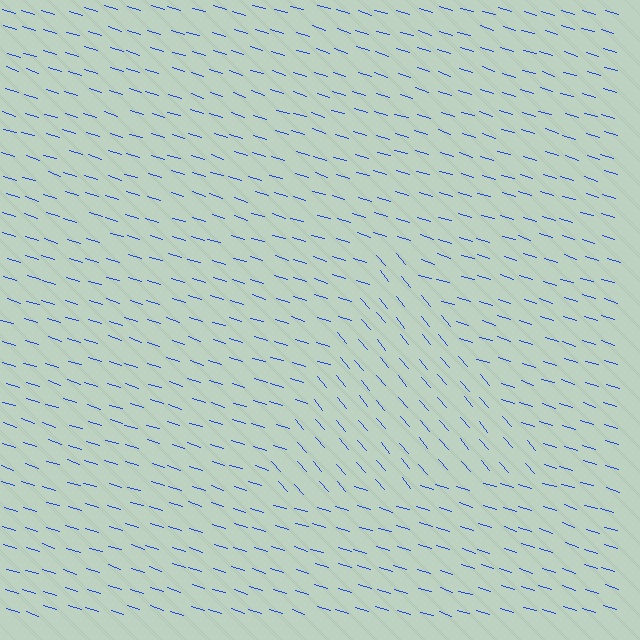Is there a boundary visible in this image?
Yes, there is a texture boundary formed by a change in line orientation.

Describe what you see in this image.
The image is filled with small blue line segments. A triangle region in the image has lines oriented differently from the surrounding lines, creating a visible texture boundary.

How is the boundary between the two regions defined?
The boundary is defined purely by a change in line orientation (approximately 33 degrees difference). All lines are the same color and thickness.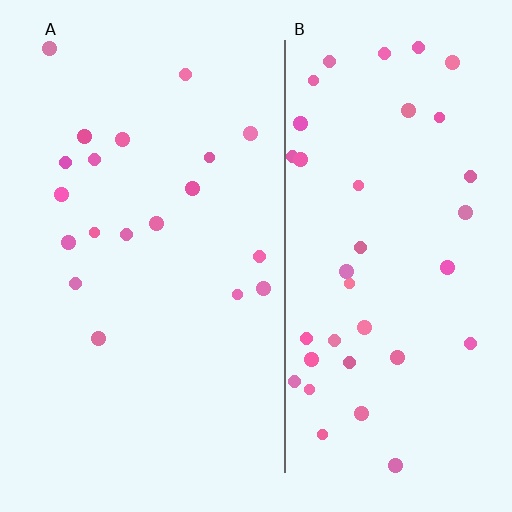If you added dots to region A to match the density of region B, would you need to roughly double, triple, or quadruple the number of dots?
Approximately double.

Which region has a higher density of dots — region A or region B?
B (the right).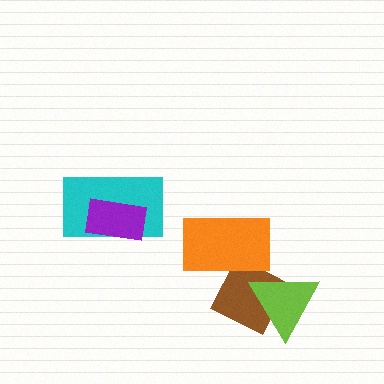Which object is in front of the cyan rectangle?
The purple rectangle is in front of the cyan rectangle.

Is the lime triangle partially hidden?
No, no other shape covers it.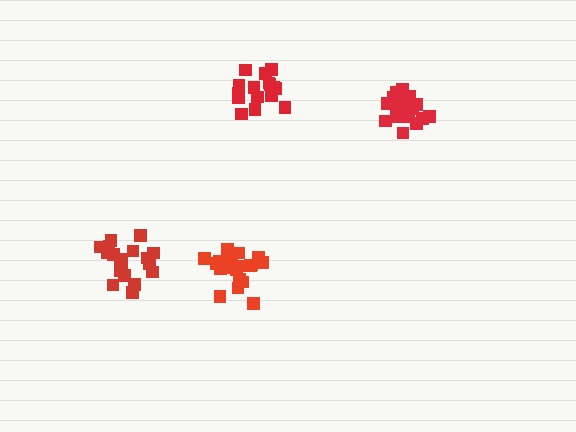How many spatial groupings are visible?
There are 4 spatial groupings.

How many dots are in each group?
Group 1: 20 dots, Group 2: 17 dots, Group 3: 20 dots, Group 4: 18 dots (75 total).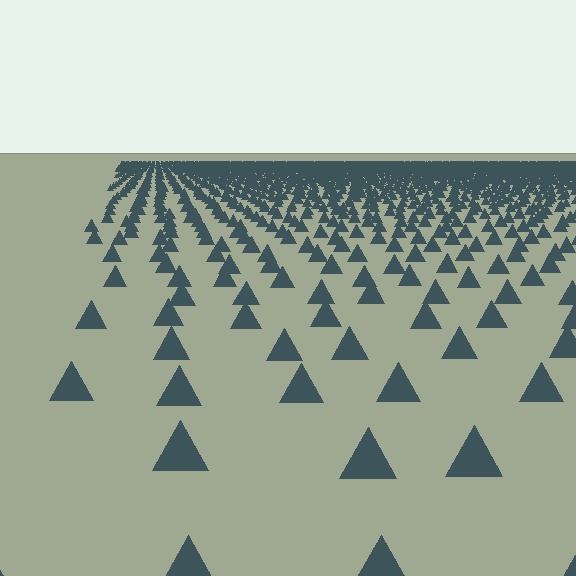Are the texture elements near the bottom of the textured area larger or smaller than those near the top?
Larger. Near the bottom, elements are closer to the viewer and appear at a bigger on-screen size.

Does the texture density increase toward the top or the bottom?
Density increases toward the top.